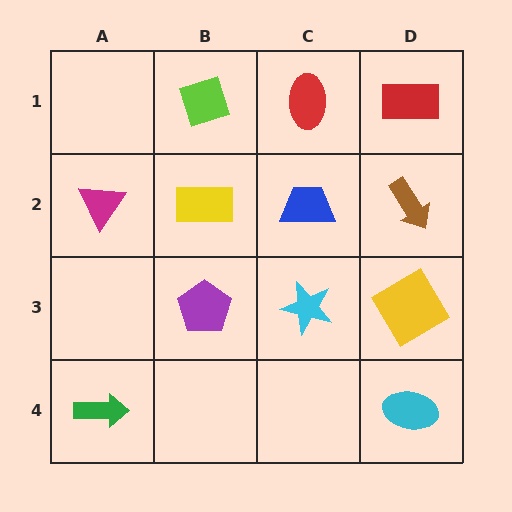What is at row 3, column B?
A purple pentagon.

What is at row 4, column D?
A cyan ellipse.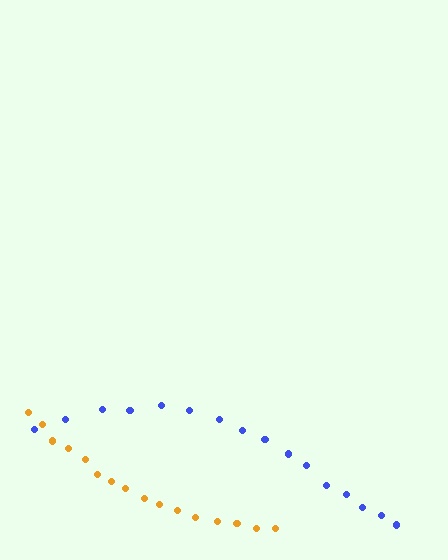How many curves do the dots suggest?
There are 2 distinct paths.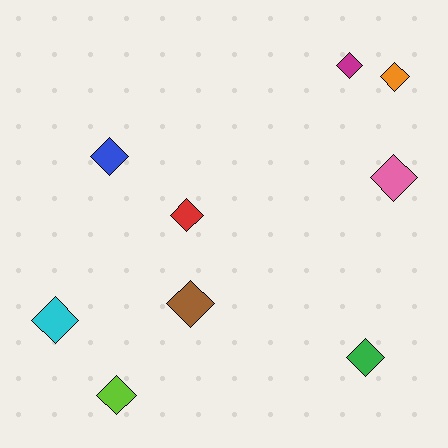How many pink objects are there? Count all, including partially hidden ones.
There is 1 pink object.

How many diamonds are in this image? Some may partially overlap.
There are 9 diamonds.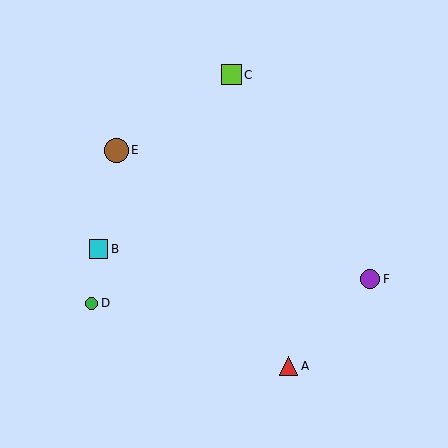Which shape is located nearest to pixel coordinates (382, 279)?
The purple circle (labeled F) at (370, 279) is nearest to that location.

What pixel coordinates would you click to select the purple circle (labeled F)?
Click at (370, 279) to select the purple circle F.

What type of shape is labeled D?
Shape D is a green circle.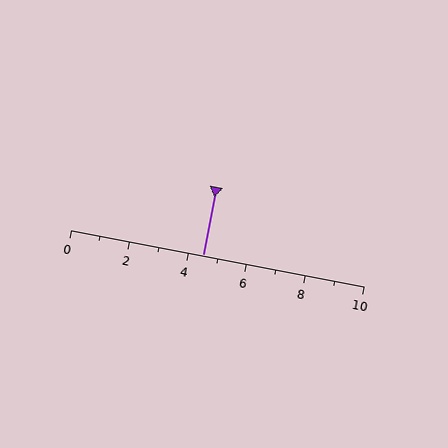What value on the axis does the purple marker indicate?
The marker indicates approximately 4.5.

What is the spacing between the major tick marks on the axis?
The major ticks are spaced 2 apart.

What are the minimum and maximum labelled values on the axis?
The axis runs from 0 to 10.